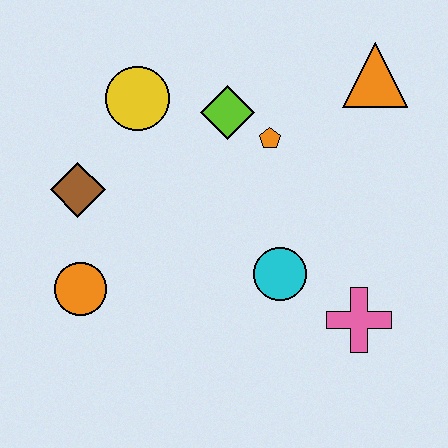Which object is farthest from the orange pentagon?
The orange circle is farthest from the orange pentagon.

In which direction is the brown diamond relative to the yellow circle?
The brown diamond is below the yellow circle.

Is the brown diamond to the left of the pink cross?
Yes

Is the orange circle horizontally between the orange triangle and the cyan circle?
No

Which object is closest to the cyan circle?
The pink cross is closest to the cyan circle.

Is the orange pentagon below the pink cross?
No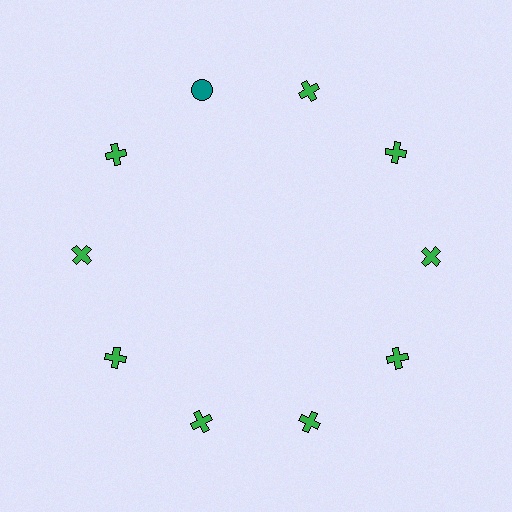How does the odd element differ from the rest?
It differs in both color (teal instead of green) and shape (circle instead of cross).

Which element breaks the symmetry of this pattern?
The teal circle at roughly the 11 o'clock position breaks the symmetry. All other shapes are green crosses.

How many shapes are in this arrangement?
There are 10 shapes arranged in a ring pattern.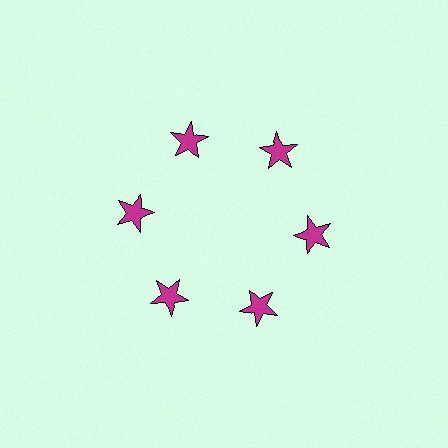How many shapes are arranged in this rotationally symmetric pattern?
There are 6 shapes, arranged in 6 groups of 1.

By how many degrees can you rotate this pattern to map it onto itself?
The pattern maps onto itself every 60 degrees of rotation.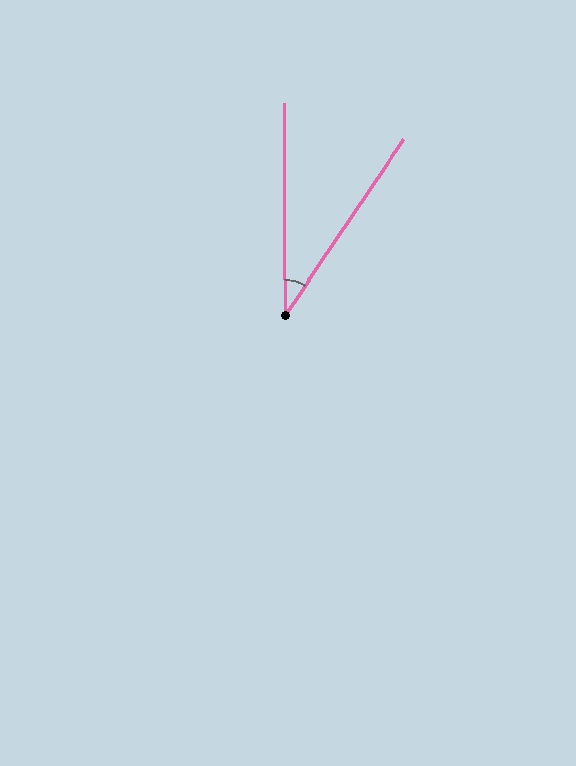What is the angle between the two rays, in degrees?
Approximately 34 degrees.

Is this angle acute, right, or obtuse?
It is acute.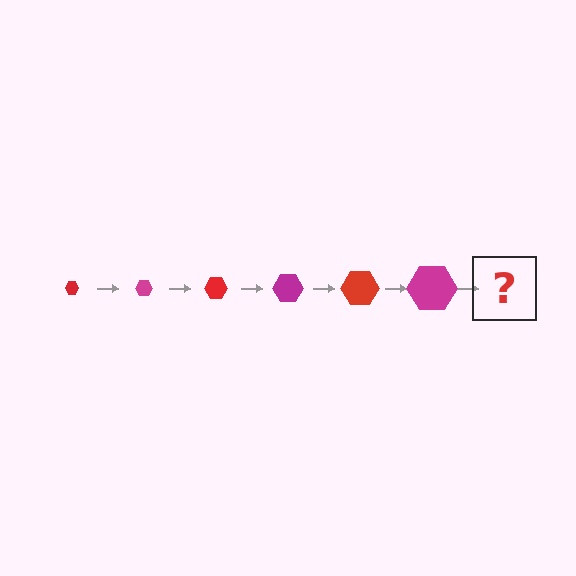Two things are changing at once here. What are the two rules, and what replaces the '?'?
The two rules are that the hexagon grows larger each step and the color cycles through red and magenta. The '?' should be a red hexagon, larger than the previous one.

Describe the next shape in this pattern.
It should be a red hexagon, larger than the previous one.